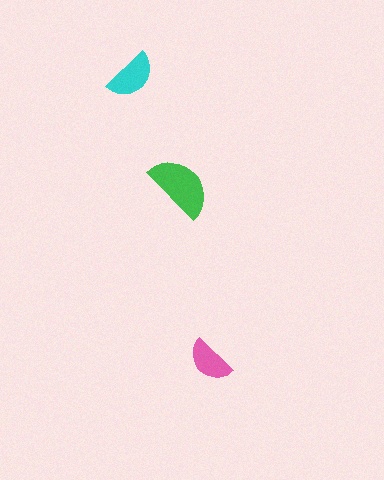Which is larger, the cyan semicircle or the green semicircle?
The green one.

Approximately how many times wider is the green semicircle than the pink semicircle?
About 1.5 times wider.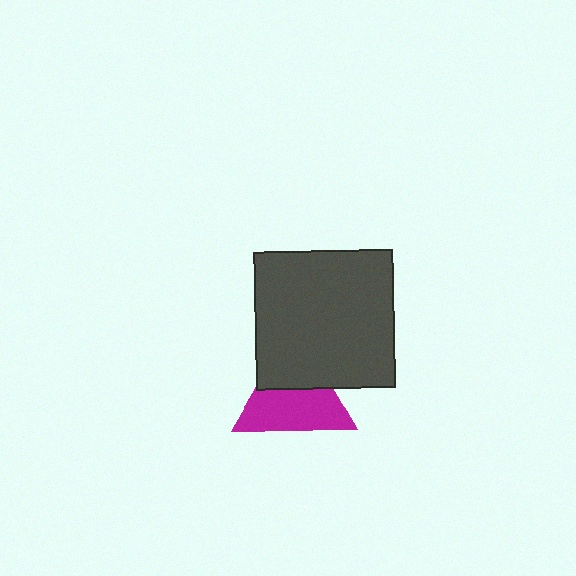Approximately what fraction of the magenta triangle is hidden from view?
Roughly 39% of the magenta triangle is hidden behind the dark gray square.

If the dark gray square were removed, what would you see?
You would see the complete magenta triangle.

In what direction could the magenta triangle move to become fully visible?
The magenta triangle could move down. That would shift it out from behind the dark gray square entirely.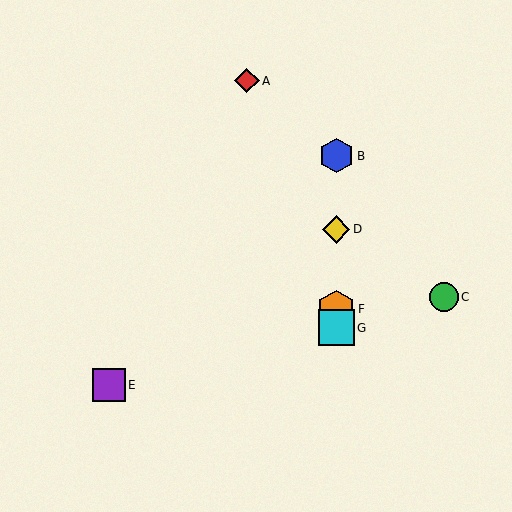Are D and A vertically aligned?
No, D is at x≈336 and A is at x≈247.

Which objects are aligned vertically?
Objects B, D, F, G are aligned vertically.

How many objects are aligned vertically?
4 objects (B, D, F, G) are aligned vertically.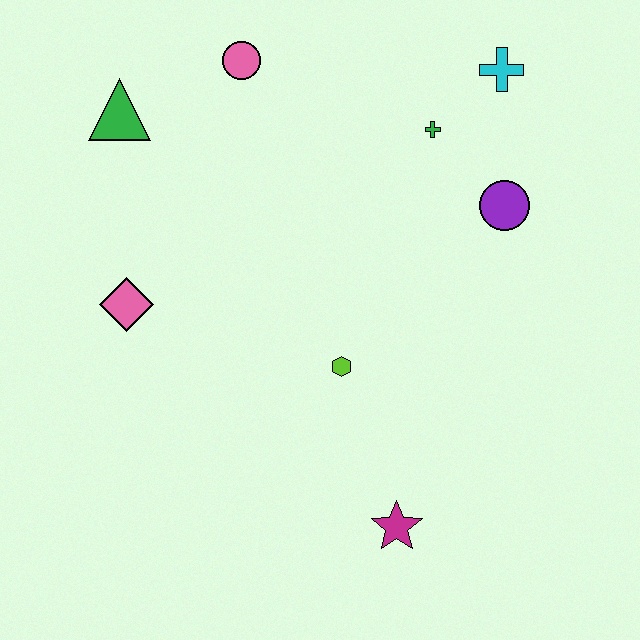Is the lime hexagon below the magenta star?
No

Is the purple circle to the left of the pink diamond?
No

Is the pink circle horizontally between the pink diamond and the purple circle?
Yes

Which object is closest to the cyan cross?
The green cross is closest to the cyan cross.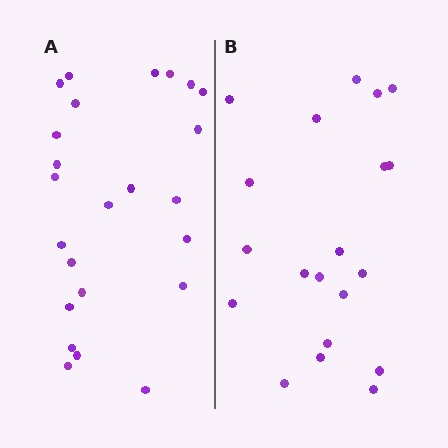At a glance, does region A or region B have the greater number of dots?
Region A (the left region) has more dots.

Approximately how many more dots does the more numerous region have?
Region A has about 4 more dots than region B.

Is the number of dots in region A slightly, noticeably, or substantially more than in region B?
Region A has only slightly more — the two regions are fairly close. The ratio is roughly 1.2 to 1.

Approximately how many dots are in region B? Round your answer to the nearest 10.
About 20 dots.